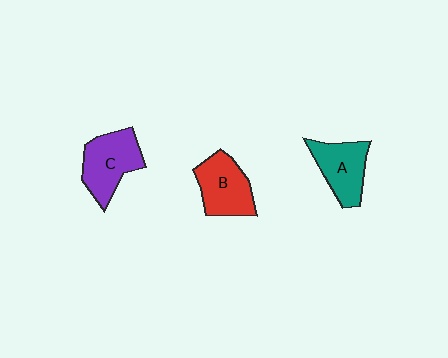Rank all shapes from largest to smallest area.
From largest to smallest: C (purple), B (red), A (teal).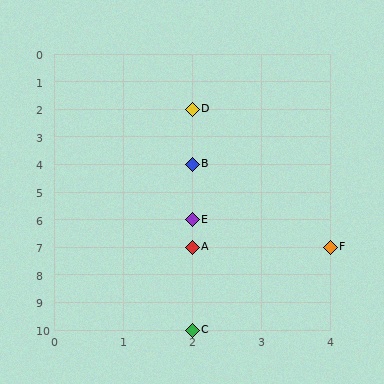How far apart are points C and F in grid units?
Points C and F are 2 columns and 3 rows apart (about 3.6 grid units diagonally).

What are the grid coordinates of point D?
Point D is at grid coordinates (2, 2).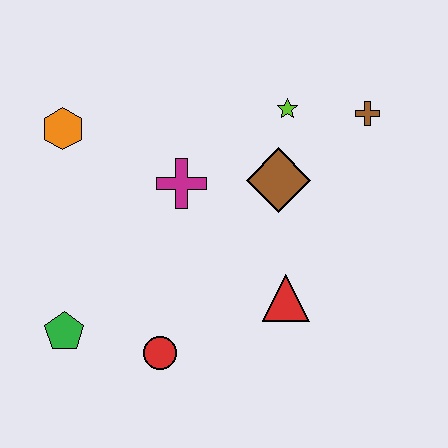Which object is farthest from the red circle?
The brown cross is farthest from the red circle.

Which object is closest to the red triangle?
The brown diamond is closest to the red triangle.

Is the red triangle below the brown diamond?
Yes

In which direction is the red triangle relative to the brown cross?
The red triangle is below the brown cross.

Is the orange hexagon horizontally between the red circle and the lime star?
No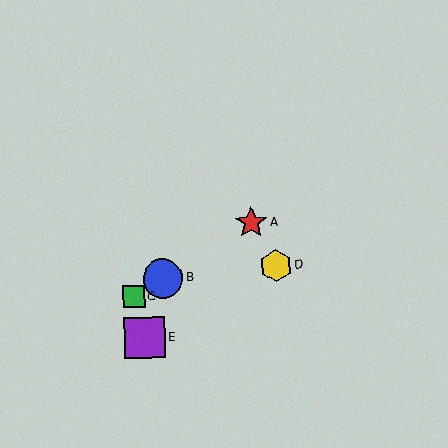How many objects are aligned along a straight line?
3 objects (A, B, C) are aligned along a straight line.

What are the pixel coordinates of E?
Object E is at (145, 338).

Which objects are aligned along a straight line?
Objects A, B, C are aligned along a straight line.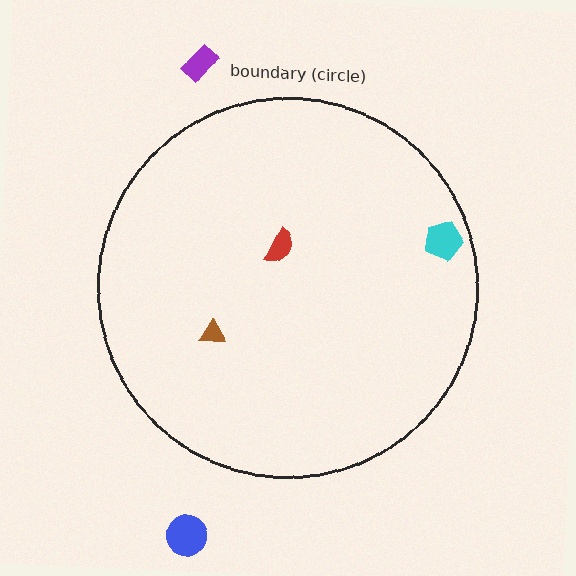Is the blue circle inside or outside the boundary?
Outside.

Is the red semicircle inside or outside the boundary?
Inside.